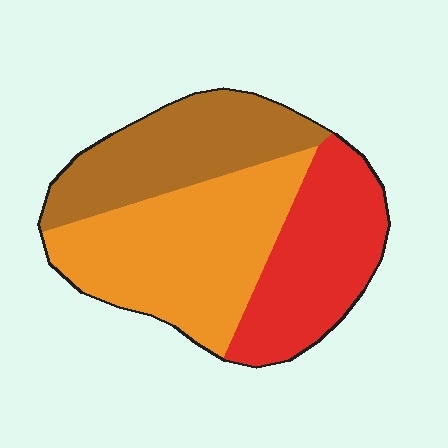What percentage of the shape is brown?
Brown covers about 30% of the shape.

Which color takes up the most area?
Orange, at roughly 40%.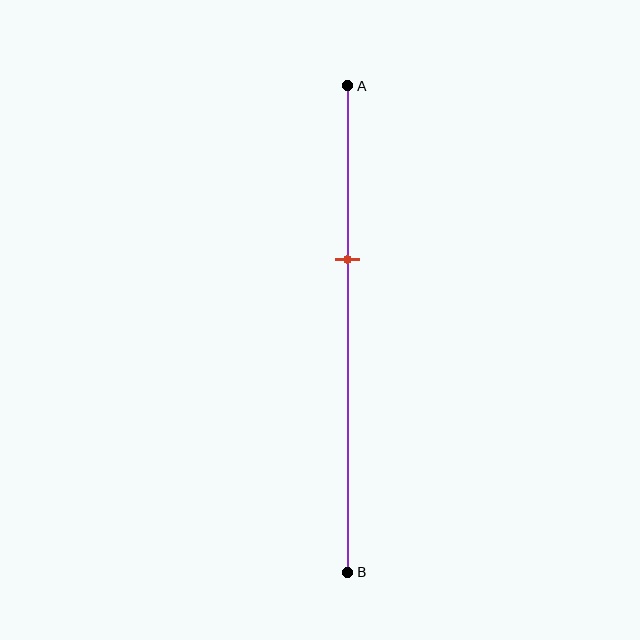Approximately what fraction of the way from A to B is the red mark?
The red mark is approximately 35% of the way from A to B.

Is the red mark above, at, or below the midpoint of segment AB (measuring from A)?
The red mark is above the midpoint of segment AB.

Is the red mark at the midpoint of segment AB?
No, the mark is at about 35% from A, not at the 50% midpoint.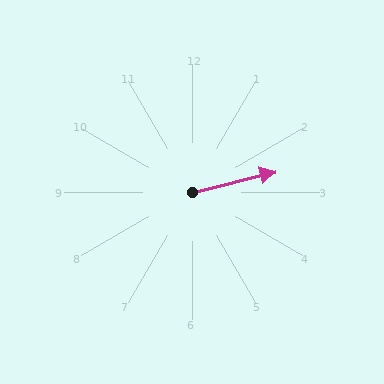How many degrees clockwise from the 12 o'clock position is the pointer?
Approximately 76 degrees.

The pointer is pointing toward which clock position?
Roughly 3 o'clock.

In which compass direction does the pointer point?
East.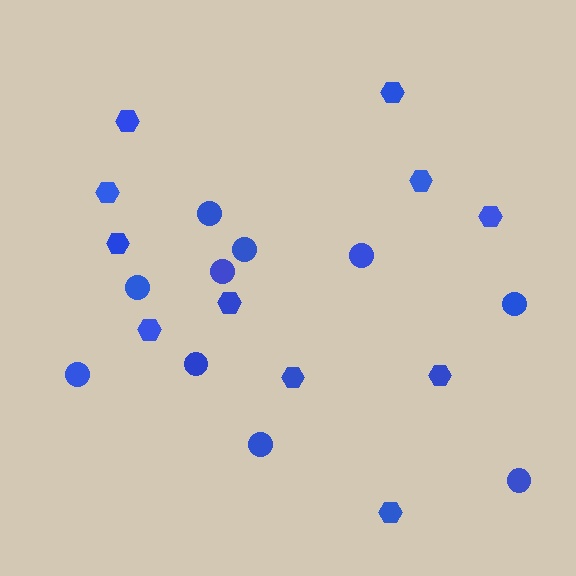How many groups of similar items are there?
There are 2 groups: one group of hexagons (11) and one group of circles (10).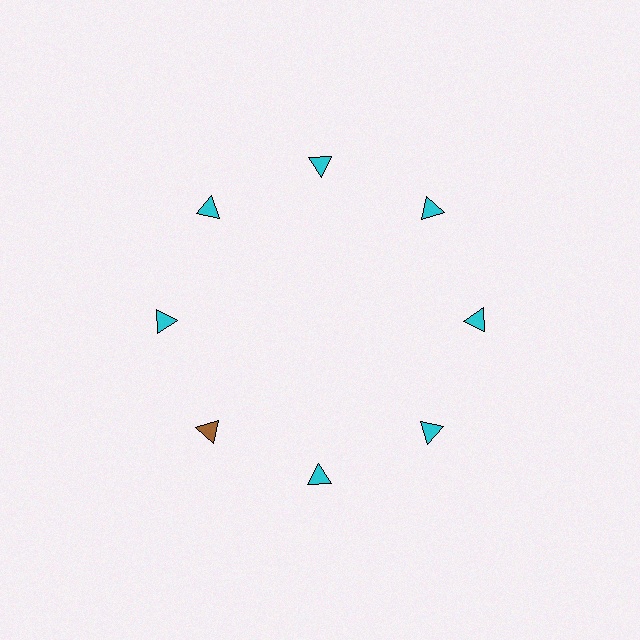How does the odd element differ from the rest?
It has a different color: brown instead of cyan.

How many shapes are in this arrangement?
There are 8 shapes arranged in a ring pattern.